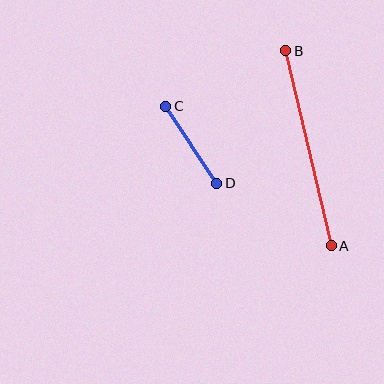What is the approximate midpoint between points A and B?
The midpoint is at approximately (309, 148) pixels.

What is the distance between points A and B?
The distance is approximately 201 pixels.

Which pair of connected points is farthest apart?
Points A and B are farthest apart.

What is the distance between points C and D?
The distance is approximately 93 pixels.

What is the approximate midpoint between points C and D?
The midpoint is at approximately (191, 145) pixels.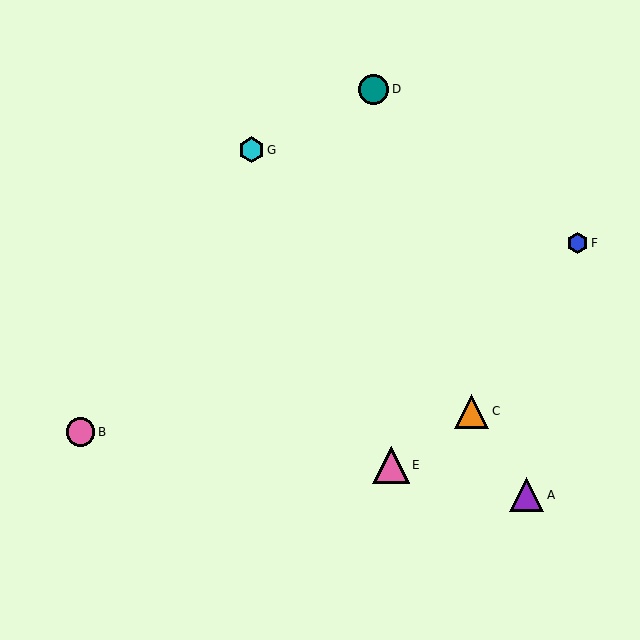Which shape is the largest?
The pink triangle (labeled E) is the largest.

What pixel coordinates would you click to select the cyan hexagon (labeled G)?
Click at (251, 150) to select the cyan hexagon G.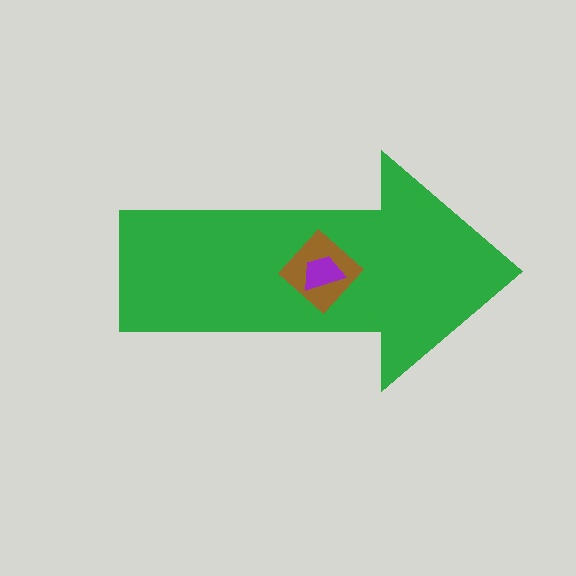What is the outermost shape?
The green arrow.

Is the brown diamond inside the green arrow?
Yes.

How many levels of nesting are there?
3.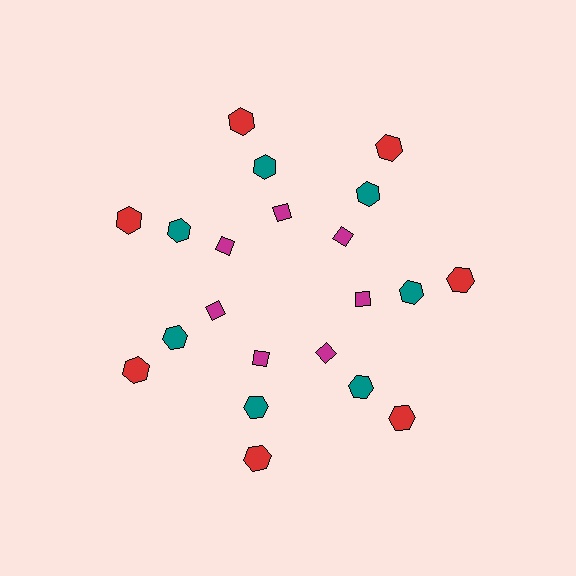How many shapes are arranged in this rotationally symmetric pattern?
There are 21 shapes, arranged in 7 groups of 3.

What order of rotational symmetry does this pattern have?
This pattern has 7-fold rotational symmetry.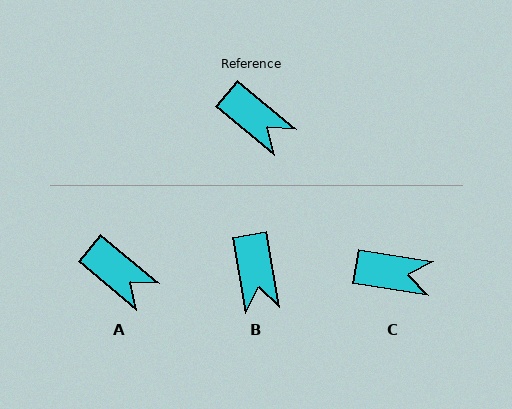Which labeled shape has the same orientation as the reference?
A.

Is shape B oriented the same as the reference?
No, it is off by about 40 degrees.